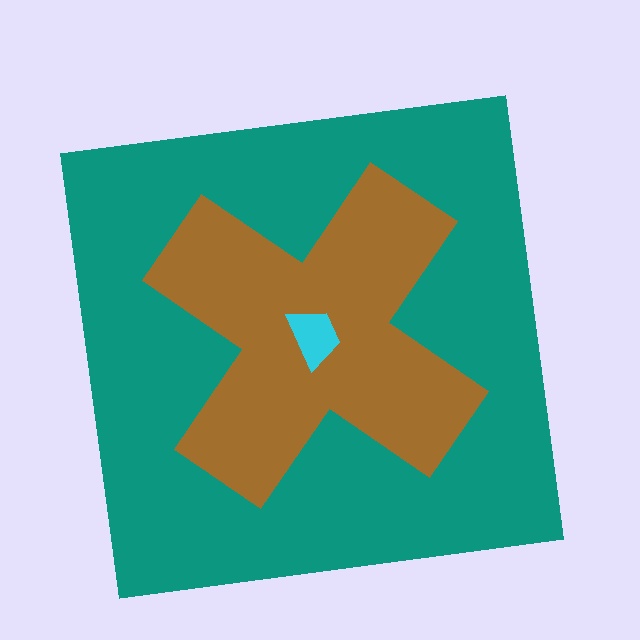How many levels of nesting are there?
3.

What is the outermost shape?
The teal square.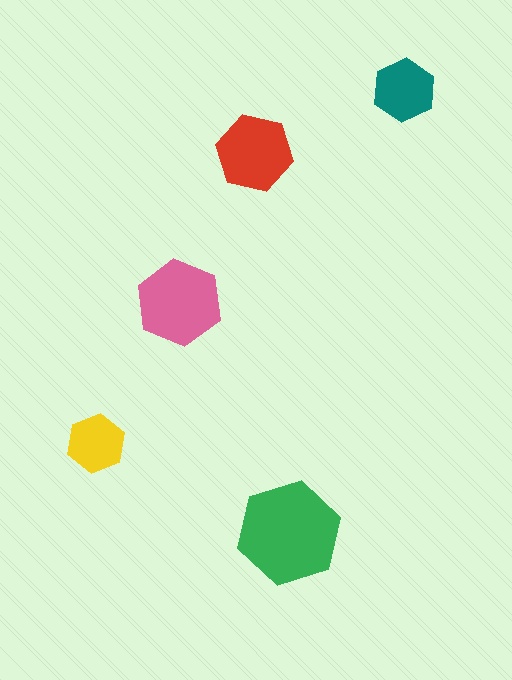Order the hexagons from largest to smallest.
the green one, the pink one, the red one, the teal one, the yellow one.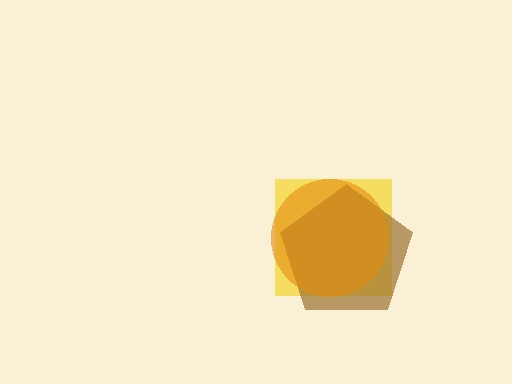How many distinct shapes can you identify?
There are 3 distinct shapes: a yellow square, a brown pentagon, an orange circle.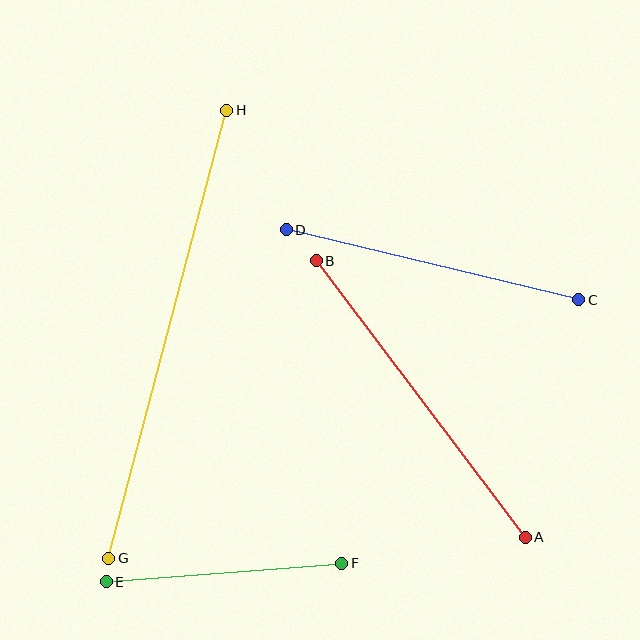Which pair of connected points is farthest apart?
Points G and H are farthest apart.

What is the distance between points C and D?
The distance is approximately 301 pixels.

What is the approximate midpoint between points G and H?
The midpoint is at approximately (168, 334) pixels.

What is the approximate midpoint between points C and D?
The midpoint is at approximately (432, 265) pixels.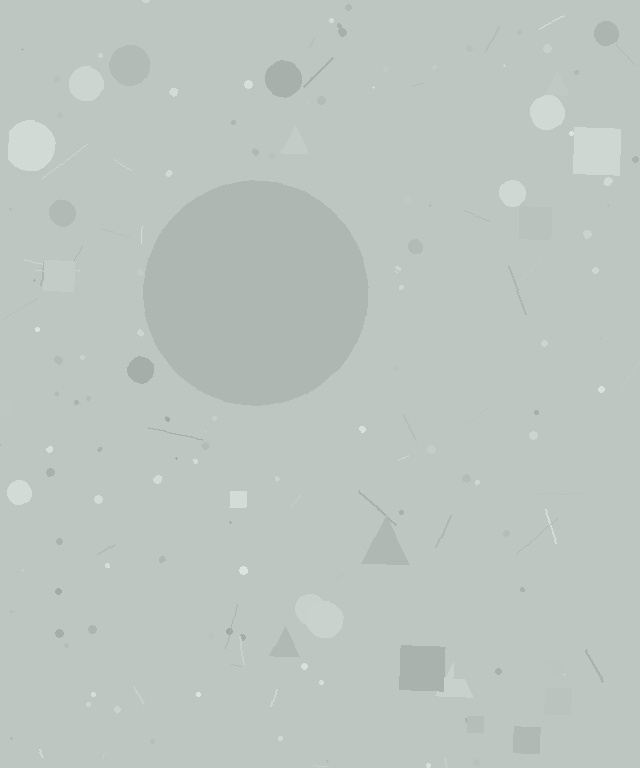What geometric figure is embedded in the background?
A circle is embedded in the background.